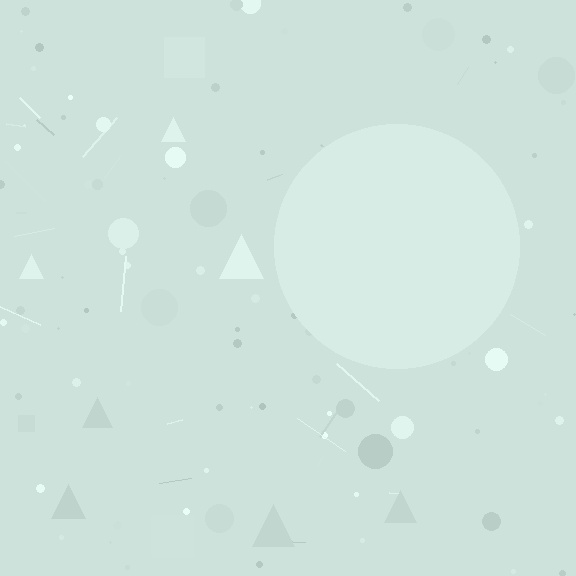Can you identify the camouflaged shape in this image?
The camouflaged shape is a circle.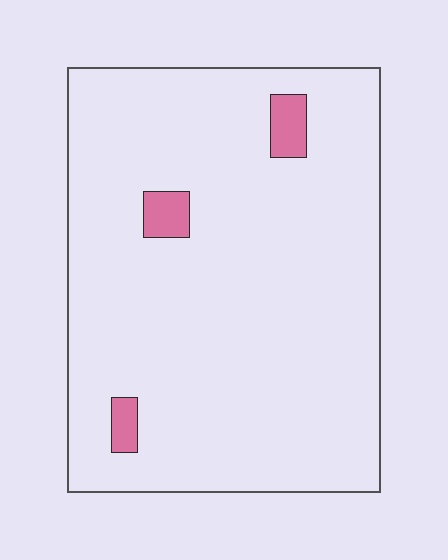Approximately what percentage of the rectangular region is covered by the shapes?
Approximately 5%.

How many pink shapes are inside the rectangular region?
3.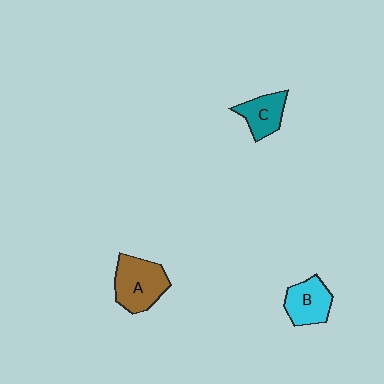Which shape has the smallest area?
Shape C (teal).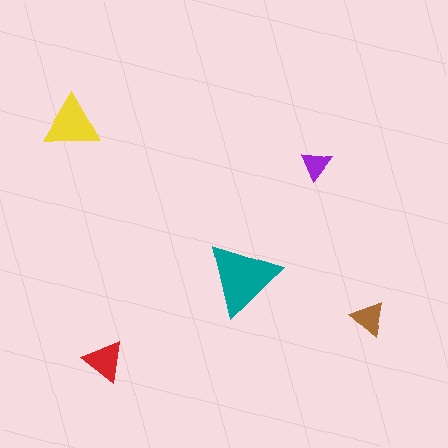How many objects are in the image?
There are 5 objects in the image.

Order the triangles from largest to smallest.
the teal one, the yellow one, the red one, the brown one, the purple one.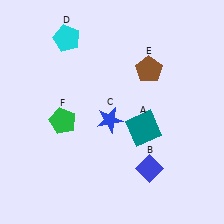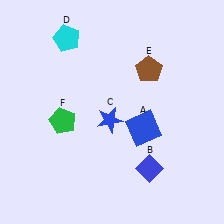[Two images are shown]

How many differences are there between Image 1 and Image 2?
There is 1 difference between the two images.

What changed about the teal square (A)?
In Image 1, A is teal. In Image 2, it changed to blue.